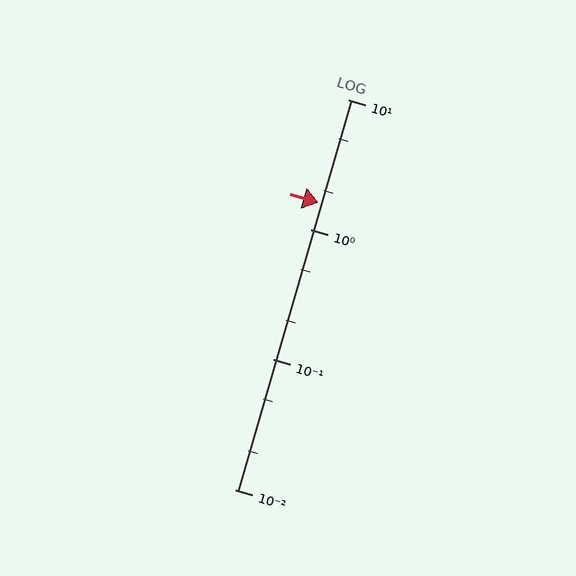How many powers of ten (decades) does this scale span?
The scale spans 3 decades, from 0.01 to 10.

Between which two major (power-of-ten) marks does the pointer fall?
The pointer is between 1 and 10.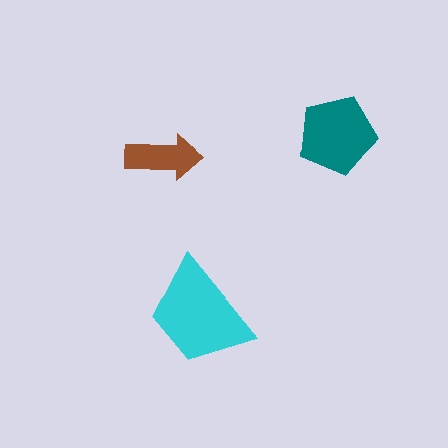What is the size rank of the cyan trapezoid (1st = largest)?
1st.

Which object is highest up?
The teal pentagon is topmost.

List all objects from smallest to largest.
The brown arrow, the teal pentagon, the cyan trapezoid.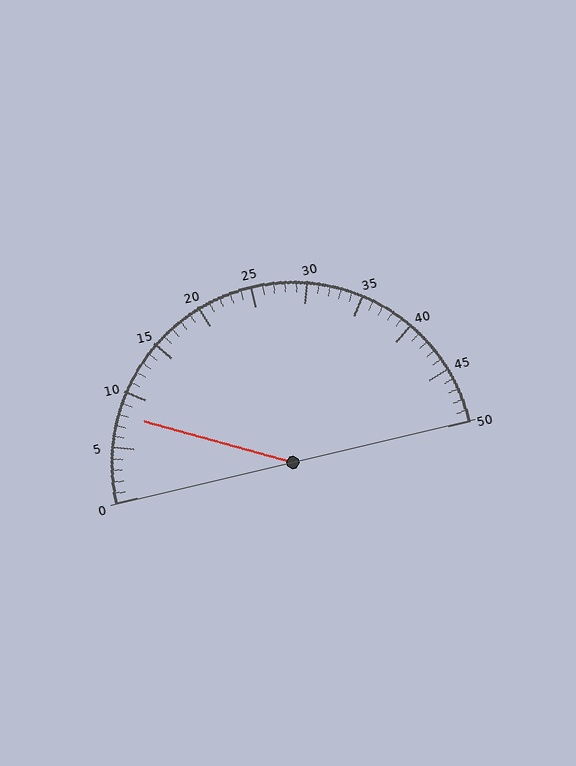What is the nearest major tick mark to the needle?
The nearest major tick mark is 10.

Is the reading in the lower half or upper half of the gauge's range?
The reading is in the lower half of the range (0 to 50).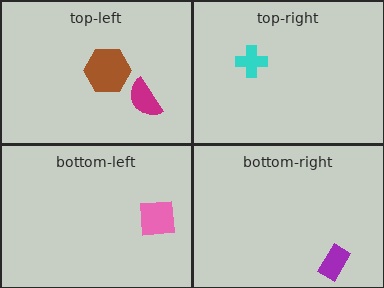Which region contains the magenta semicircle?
The top-left region.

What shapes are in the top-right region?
The cyan cross.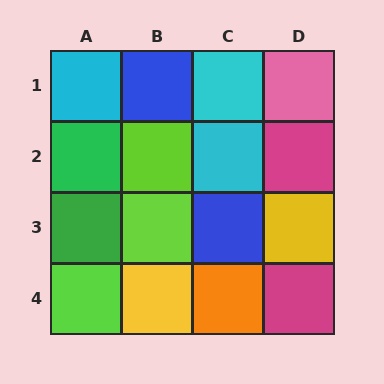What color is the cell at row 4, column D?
Magenta.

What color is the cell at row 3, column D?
Yellow.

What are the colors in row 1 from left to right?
Cyan, blue, cyan, pink.